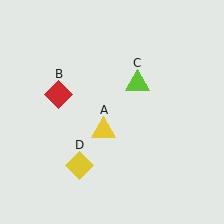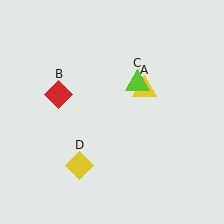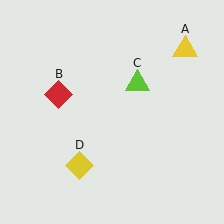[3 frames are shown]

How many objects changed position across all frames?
1 object changed position: yellow triangle (object A).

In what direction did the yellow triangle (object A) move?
The yellow triangle (object A) moved up and to the right.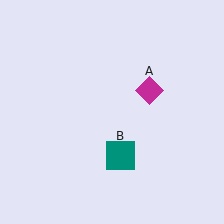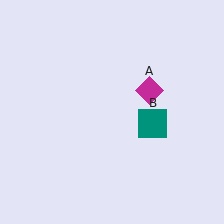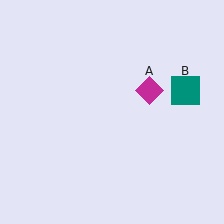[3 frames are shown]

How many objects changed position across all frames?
1 object changed position: teal square (object B).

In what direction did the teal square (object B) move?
The teal square (object B) moved up and to the right.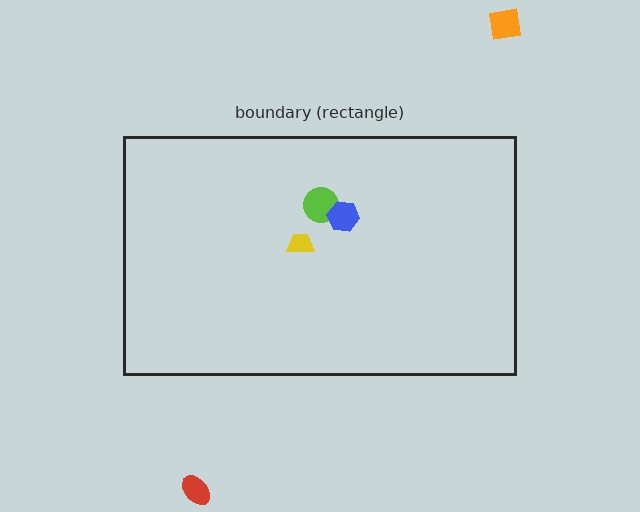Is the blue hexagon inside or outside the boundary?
Inside.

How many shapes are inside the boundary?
3 inside, 2 outside.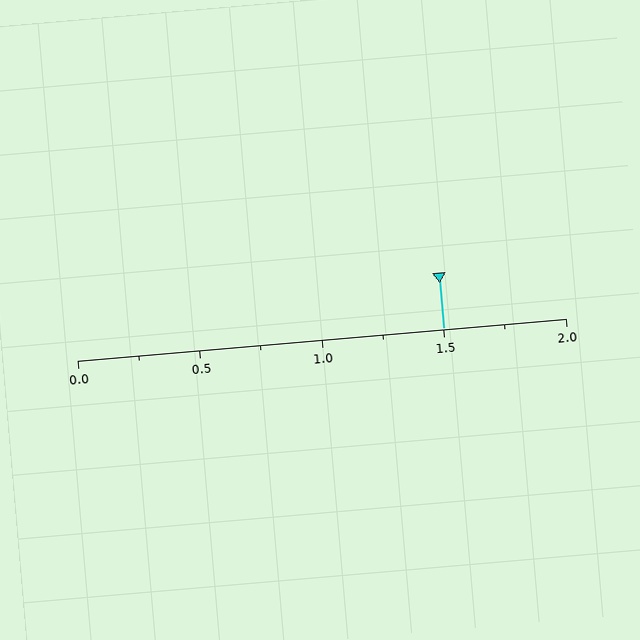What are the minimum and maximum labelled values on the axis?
The axis runs from 0.0 to 2.0.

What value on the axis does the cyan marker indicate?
The marker indicates approximately 1.5.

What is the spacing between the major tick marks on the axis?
The major ticks are spaced 0.5 apart.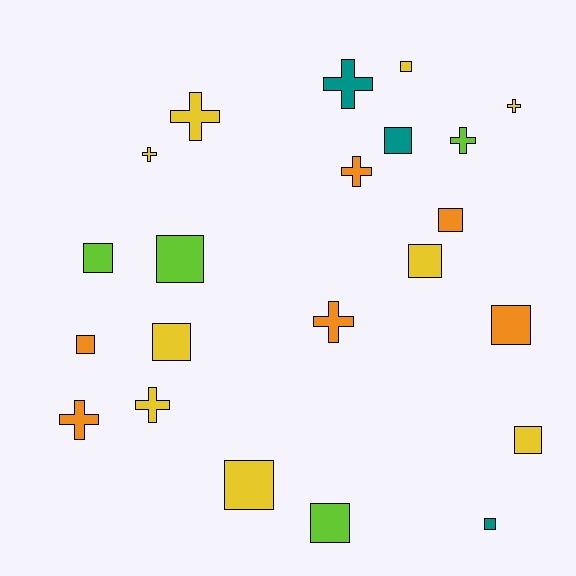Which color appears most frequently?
Yellow, with 9 objects.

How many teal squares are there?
There are 2 teal squares.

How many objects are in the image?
There are 22 objects.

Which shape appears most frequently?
Square, with 13 objects.